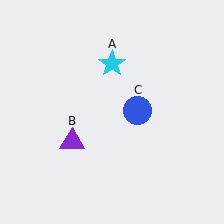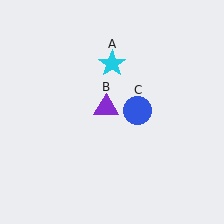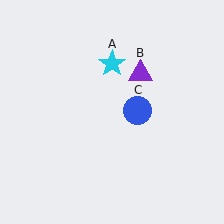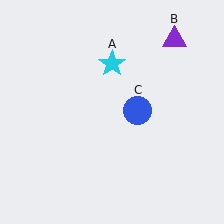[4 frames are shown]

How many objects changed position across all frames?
1 object changed position: purple triangle (object B).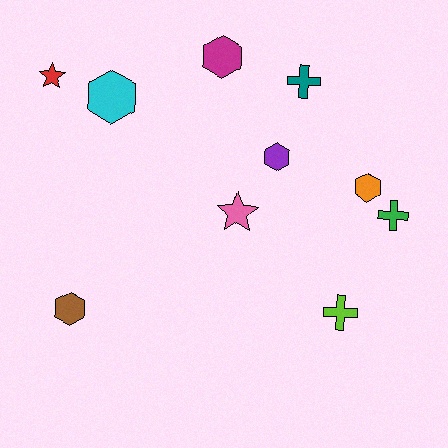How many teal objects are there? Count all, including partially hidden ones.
There is 1 teal object.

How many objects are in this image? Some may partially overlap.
There are 10 objects.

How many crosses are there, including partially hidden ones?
There are 3 crosses.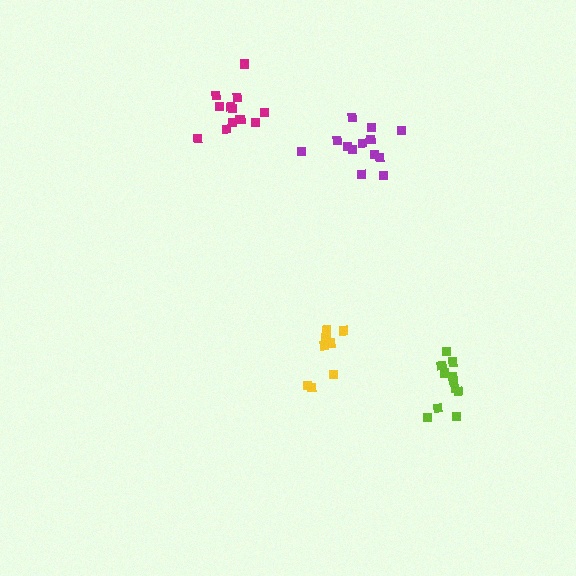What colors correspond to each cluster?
The clusters are colored: purple, lime, magenta, yellow.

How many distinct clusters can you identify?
There are 4 distinct clusters.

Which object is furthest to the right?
The lime cluster is rightmost.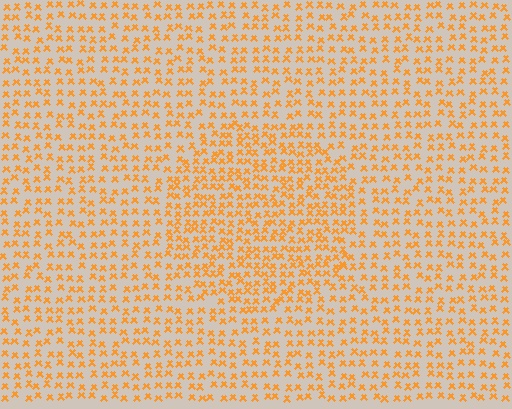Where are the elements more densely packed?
The elements are more densely packed inside the circle boundary.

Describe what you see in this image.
The image contains small orange elements arranged at two different densities. A circle-shaped region is visible where the elements are more densely packed than the surrounding area.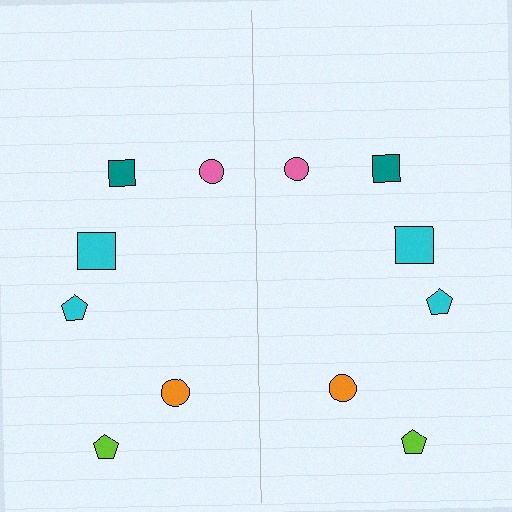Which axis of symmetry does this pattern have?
The pattern has a vertical axis of symmetry running through the center of the image.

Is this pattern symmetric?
Yes, this pattern has bilateral (reflection) symmetry.